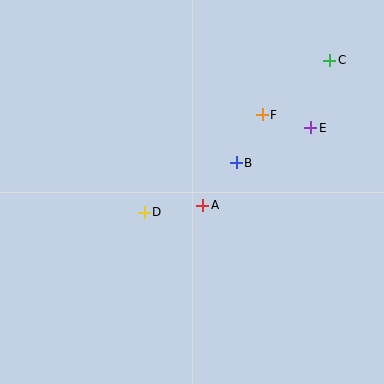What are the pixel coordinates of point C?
Point C is at (330, 60).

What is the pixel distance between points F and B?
The distance between F and B is 54 pixels.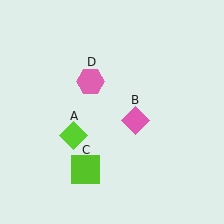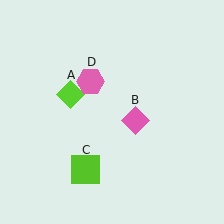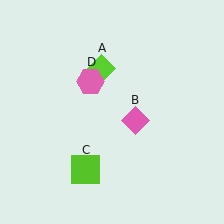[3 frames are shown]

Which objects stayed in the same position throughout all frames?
Pink diamond (object B) and lime square (object C) and pink hexagon (object D) remained stationary.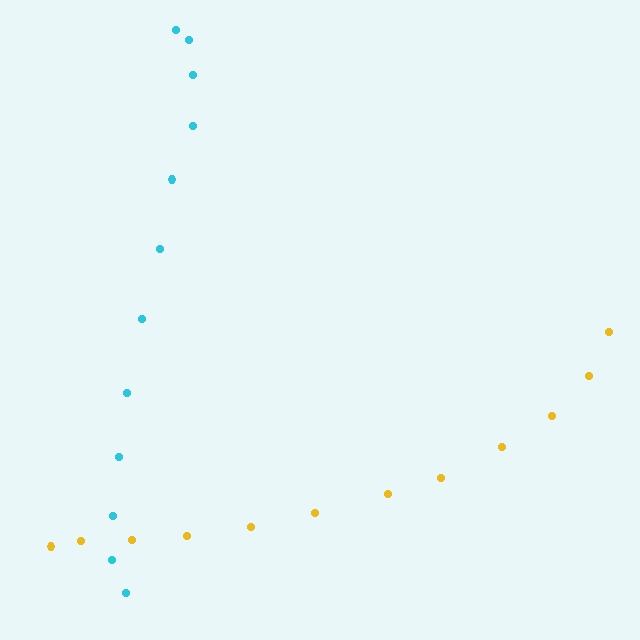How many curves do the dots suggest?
There are 2 distinct paths.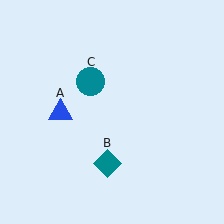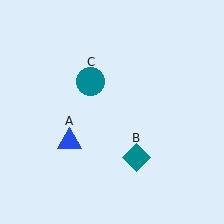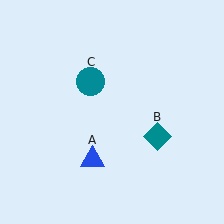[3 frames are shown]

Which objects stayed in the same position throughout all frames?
Teal circle (object C) remained stationary.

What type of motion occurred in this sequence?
The blue triangle (object A), teal diamond (object B) rotated counterclockwise around the center of the scene.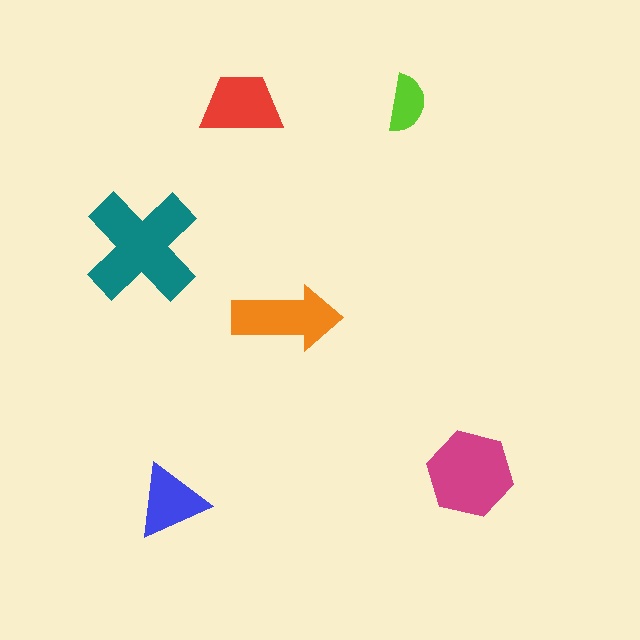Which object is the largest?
The teal cross.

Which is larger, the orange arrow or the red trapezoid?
The orange arrow.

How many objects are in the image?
There are 6 objects in the image.